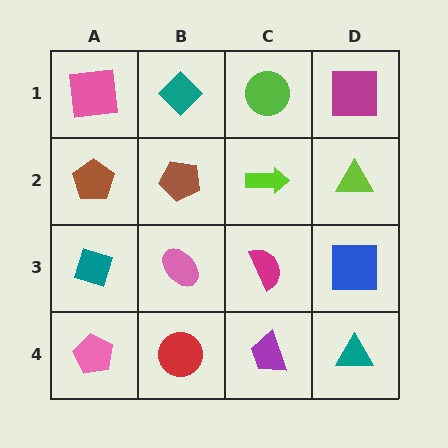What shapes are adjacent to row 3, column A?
A brown pentagon (row 2, column A), a pink pentagon (row 4, column A), a pink ellipse (row 3, column B).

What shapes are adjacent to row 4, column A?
A teal diamond (row 3, column A), a red circle (row 4, column B).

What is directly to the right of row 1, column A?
A teal diamond.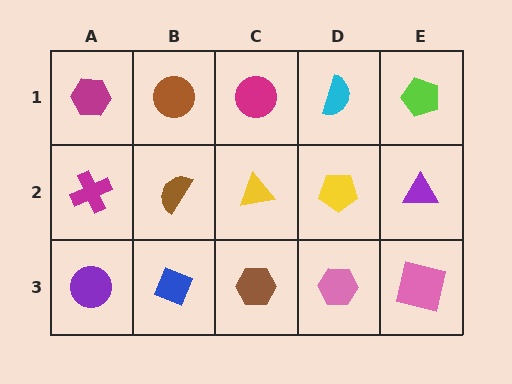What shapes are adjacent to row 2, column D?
A cyan semicircle (row 1, column D), a pink hexagon (row 3, column D), a yellow triangle (row 2, column C), a purple triangle (row 2, column E).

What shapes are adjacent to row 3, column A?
A magenta cross (row 2, column A), a blue diamond (row 3, column B).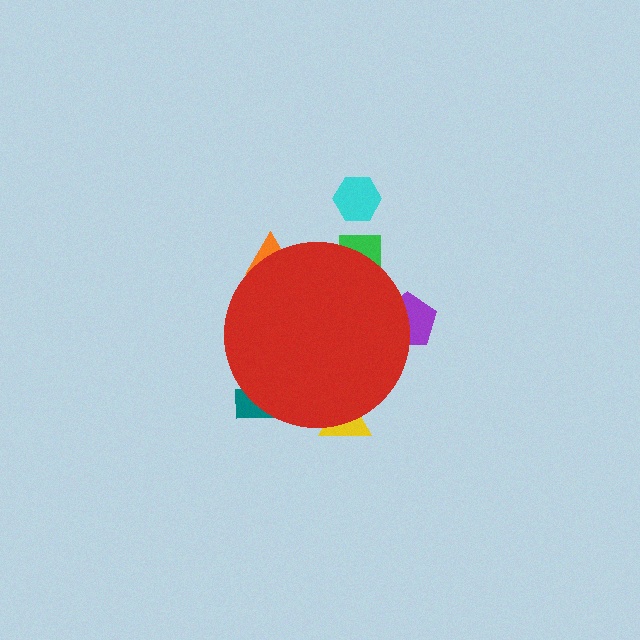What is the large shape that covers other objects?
A red circle.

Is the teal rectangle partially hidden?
Yes, the teal rectangle is partially hidden behind the red circle.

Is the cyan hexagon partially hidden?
No, the cyan hexagon is fully visible.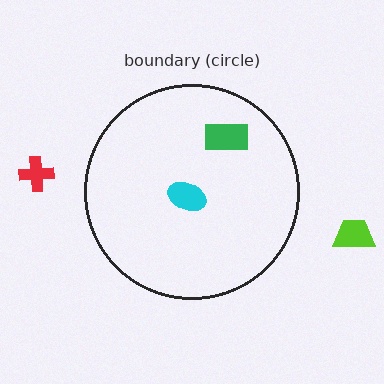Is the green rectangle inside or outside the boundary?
Inside.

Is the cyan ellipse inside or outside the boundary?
Inside.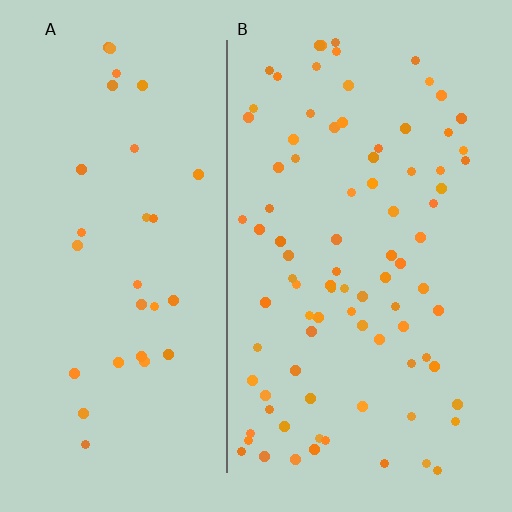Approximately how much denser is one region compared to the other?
Approximately 2.8× — region B over region A.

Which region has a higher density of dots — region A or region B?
B (the right).